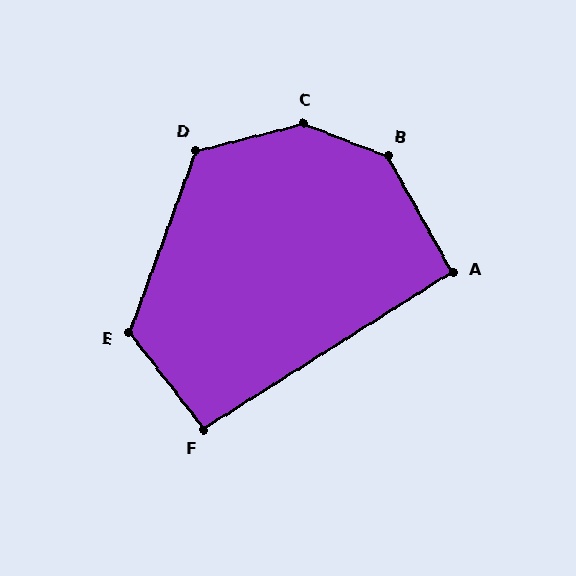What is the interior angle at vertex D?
Approximately 124 degrees (obtuse).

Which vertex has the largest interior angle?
C, at approximately 144 degrees.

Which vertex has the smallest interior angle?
A, at approximately 93 degrees.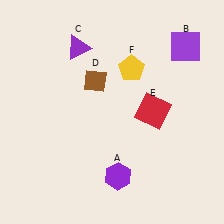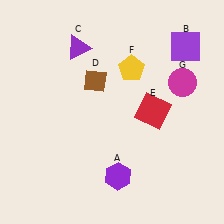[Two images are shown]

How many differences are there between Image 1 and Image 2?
There is 1 difference between the two images.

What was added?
A magenta circle (G) was added in Image 2.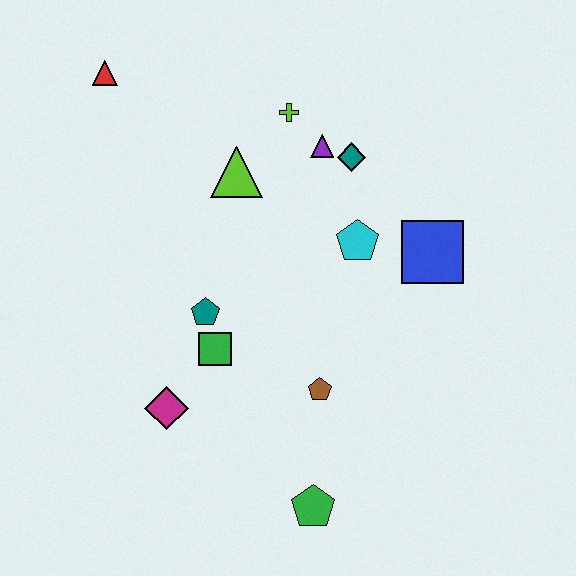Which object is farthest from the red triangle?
The green pentagon is farthest from the red triangle.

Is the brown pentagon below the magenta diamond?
No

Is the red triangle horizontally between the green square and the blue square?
No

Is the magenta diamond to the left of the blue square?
Yes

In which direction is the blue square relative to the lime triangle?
The blue square is to the right of the lime triangle.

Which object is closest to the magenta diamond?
The green square is closest to the magenta diamond.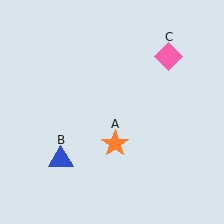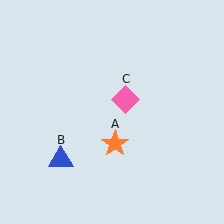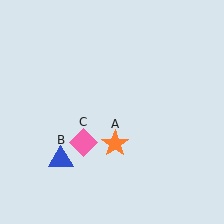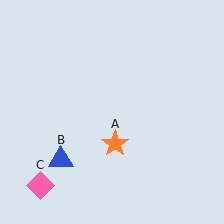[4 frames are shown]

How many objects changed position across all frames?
1 object changed position: pink diamond (object C).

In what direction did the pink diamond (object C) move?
The pink diamond (object C) moved down and to the left.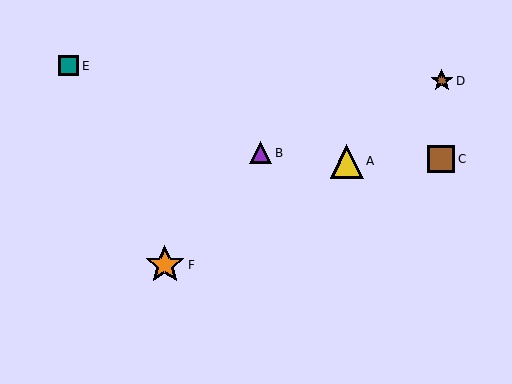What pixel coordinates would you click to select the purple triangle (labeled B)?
Click at (261, 153) to select the purple triangle B.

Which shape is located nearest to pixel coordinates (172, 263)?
The orange star (labeled F) at (165, 265) is nearest to that location.